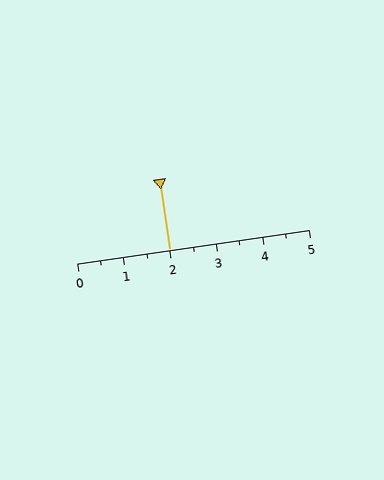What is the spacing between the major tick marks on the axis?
The major ticks are spaced 1 apart.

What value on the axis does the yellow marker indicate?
The marker indicates approximately 2.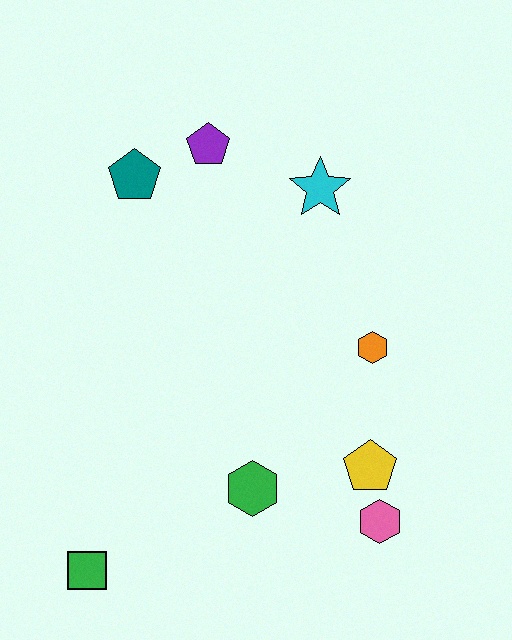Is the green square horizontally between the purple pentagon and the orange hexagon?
No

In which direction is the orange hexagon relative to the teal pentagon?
The orange hexagon is to the right of the teal pentagon.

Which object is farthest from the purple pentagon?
The green square is farthest from the purple pentagon.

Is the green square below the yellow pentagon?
Yes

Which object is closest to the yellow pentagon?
The pink hexagon is closest to the yellow pentagon.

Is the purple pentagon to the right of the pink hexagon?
No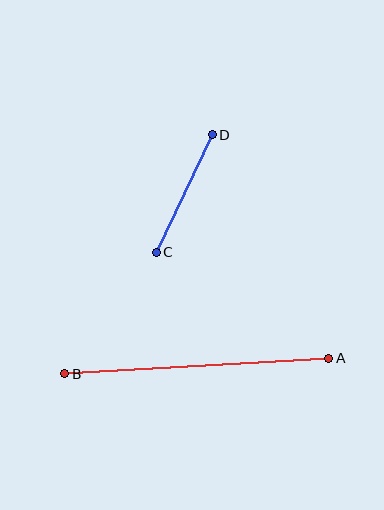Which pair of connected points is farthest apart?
Points A and B are farthest apart.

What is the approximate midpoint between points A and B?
The midpoint is at approximately (197, 366) pixels.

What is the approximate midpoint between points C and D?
The midpoint is at approximately (184, 194) pixels.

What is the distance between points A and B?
The distance is approximately 264 pixels.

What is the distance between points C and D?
The distance is approximately 130 pixels.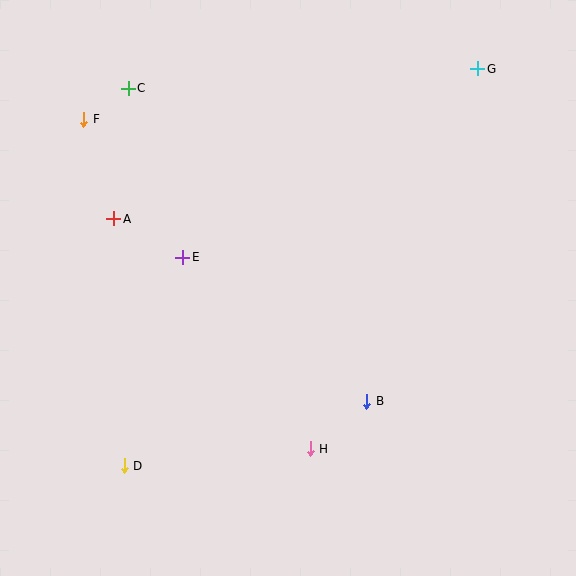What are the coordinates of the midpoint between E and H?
The midpoint between E and H is at (246, 353).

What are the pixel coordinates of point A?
Point A is at (114, 219).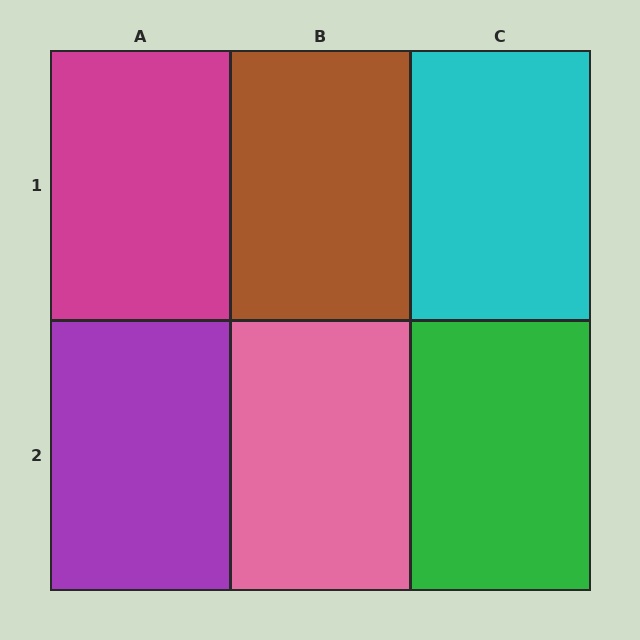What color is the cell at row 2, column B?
Pink.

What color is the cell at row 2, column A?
Purple.